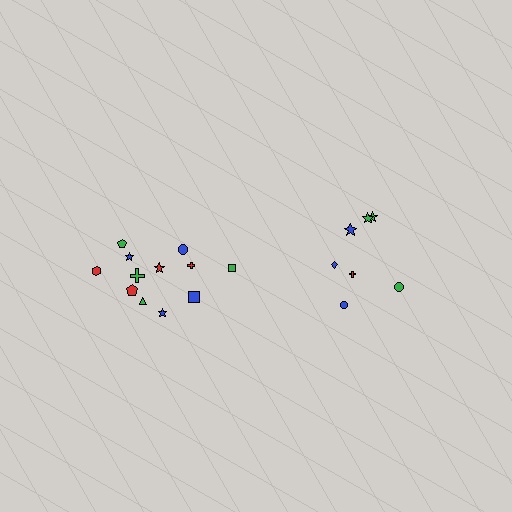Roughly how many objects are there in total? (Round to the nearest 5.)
Roughly 20 objects in total.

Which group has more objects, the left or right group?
The left group.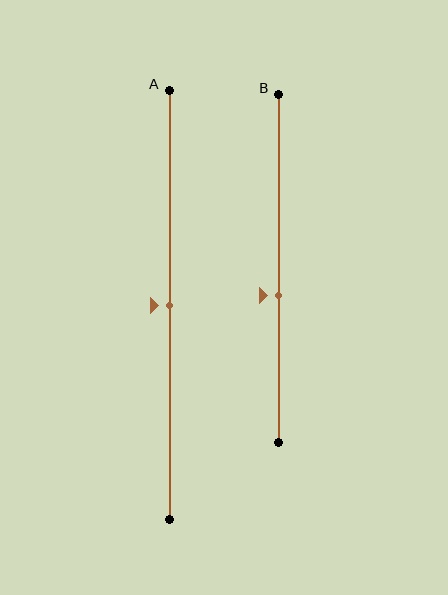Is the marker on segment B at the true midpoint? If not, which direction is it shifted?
No, the marker on segment B is shifted downward by about 8% of the segment length.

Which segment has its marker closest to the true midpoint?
Segment A has its marker closest to the true midpoint.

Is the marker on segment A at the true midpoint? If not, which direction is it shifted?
Yes, the marker on segment A is at the true midpoint.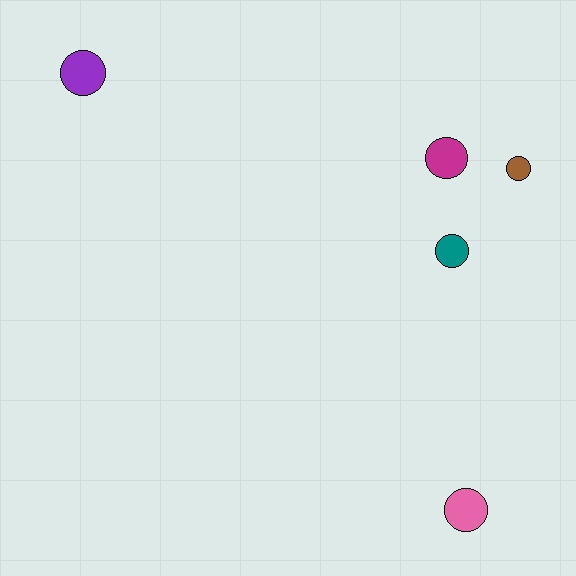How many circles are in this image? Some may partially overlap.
There are 5 circles.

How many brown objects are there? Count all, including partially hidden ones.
There is 1 brown object.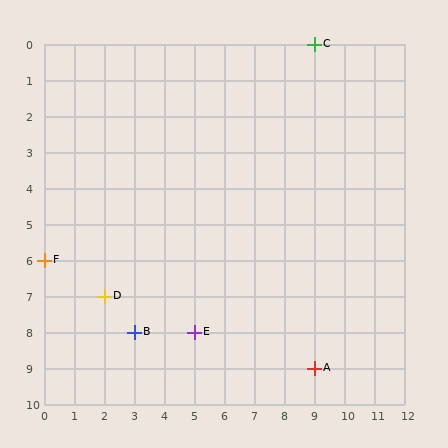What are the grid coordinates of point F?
Point F is at grid coordinates (0, 6).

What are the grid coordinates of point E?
Point E is at grid coordinates (5, 8).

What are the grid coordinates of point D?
Point D is at grid coordinates (2, 7).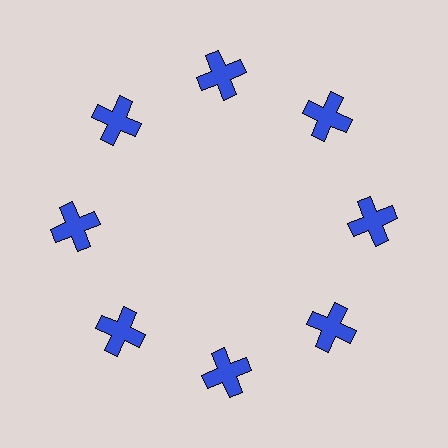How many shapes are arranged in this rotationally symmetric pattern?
There are 8 shapes, arranged in 8 groups of 1.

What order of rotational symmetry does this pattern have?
This pattern has 8-fold rotational symmetry.